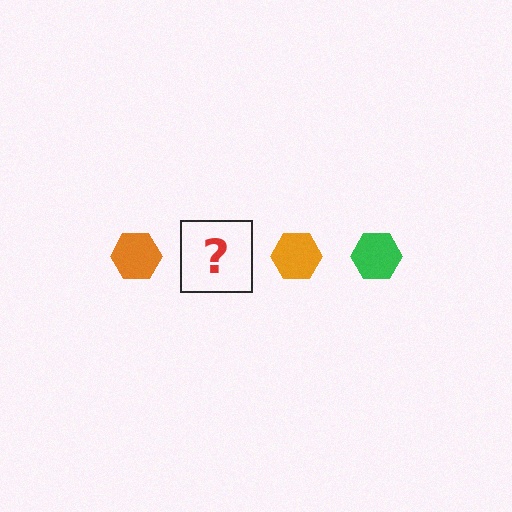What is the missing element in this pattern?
The missing element is a green hexagon.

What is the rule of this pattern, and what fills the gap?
The rule is that the pattern cycles through orange, green hexagons. The gap should be filled with a green hexagon.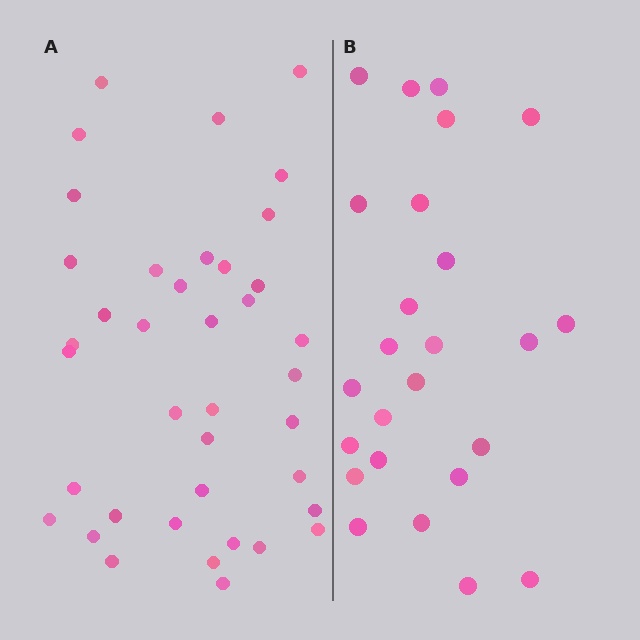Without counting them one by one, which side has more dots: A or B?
Region A (the left region) has more dots.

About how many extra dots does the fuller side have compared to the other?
Region A has approximately 15 more dots than region B.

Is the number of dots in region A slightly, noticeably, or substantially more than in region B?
Region A has substantially more. The ratio is roughly 1.6 to 1.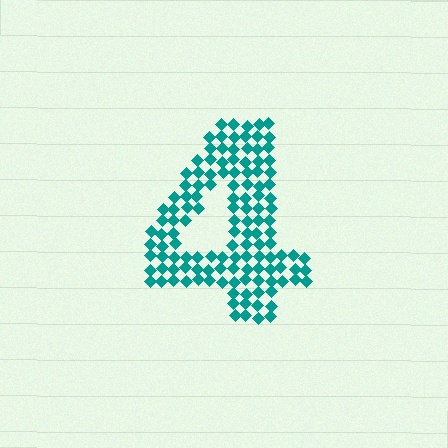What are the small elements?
The small elements are diamonds.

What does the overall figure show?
The overall figure shows the digit 4.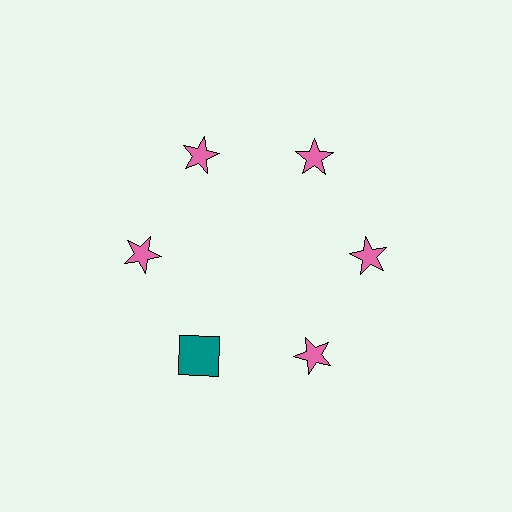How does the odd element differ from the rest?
It differs in both color (teal instead of pink) and shape (square instead of star).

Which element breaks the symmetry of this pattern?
The teal square at roughly the 7 o'clock position breaks the symmetry. All other shapes are pink stars.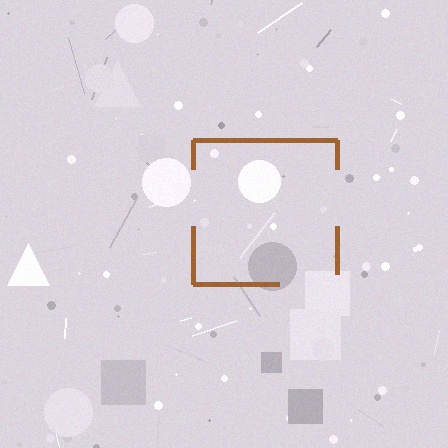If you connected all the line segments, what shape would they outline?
They would outline a square.